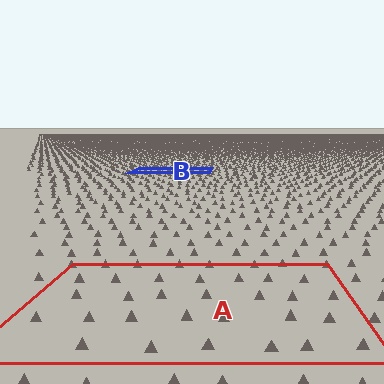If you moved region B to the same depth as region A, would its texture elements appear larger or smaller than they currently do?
They would appear larger. At a closer depth, the same texture elements are projected at a bigger on-screen size.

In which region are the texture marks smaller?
The texture marks are smaller in region B, because it is farther away.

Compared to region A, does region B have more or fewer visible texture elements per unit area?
Region B has more texture elements per unit area — they are packed more densely because it is farther away.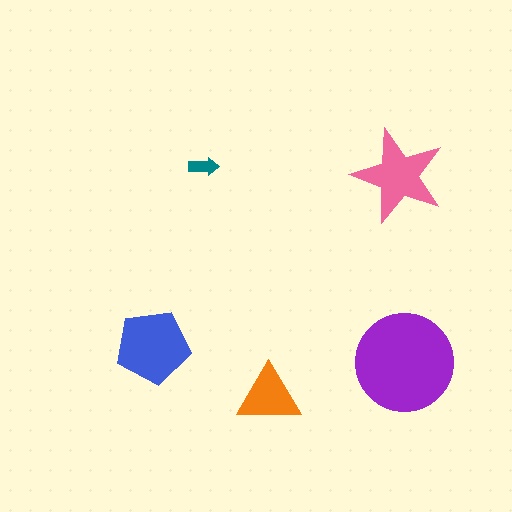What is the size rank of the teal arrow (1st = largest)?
5th.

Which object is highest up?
The teal arrow is topmost.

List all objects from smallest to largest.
The teal arrow, the orange triangle, the pink star, the blue pentagon, the purple circle.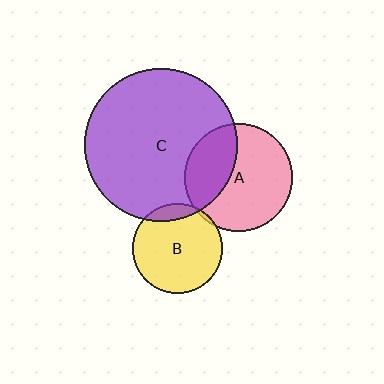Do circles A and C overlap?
Yes.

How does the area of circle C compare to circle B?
Approximately 2.9 times.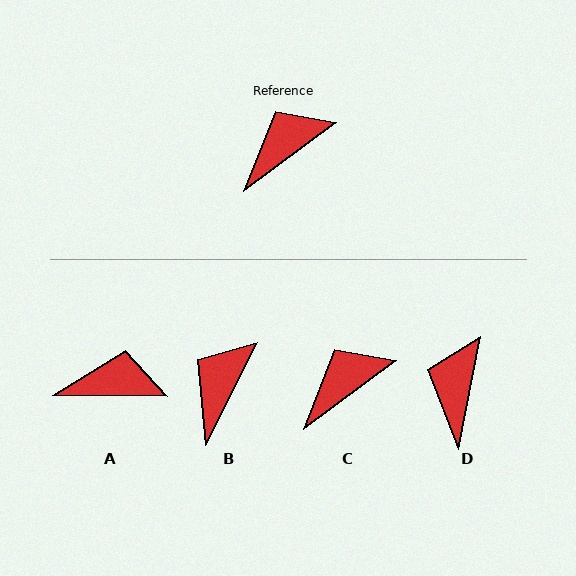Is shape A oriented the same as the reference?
No, it is off by about 37 degrees.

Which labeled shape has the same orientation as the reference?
C.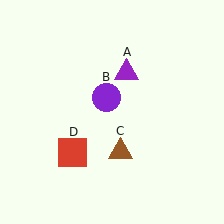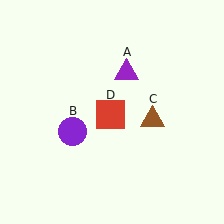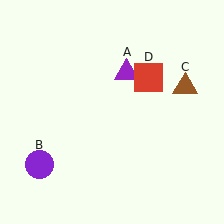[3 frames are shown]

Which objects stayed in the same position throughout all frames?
Purple triangle (object A) remained stationary.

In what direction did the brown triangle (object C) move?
The brown triangle (object C) moved up and to the right.